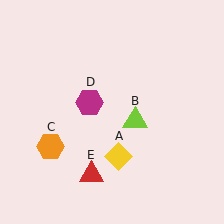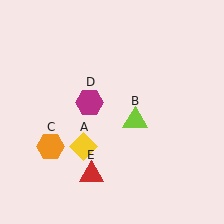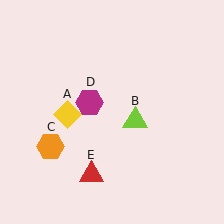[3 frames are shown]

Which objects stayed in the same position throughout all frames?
Lime triangle (object B) and orange hexagon (object C) and magenta hexagon (object D) and red triangle (object E) remained stationary.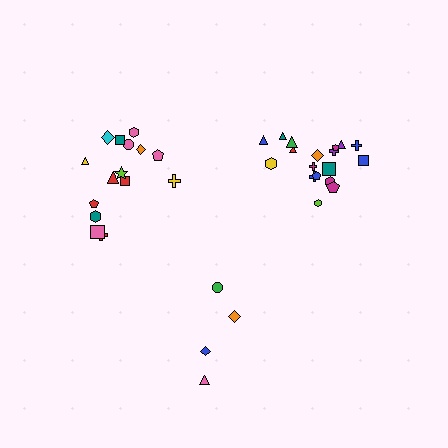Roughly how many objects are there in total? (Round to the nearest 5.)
Roughly 35 objects in total.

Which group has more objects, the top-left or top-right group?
The top-right group.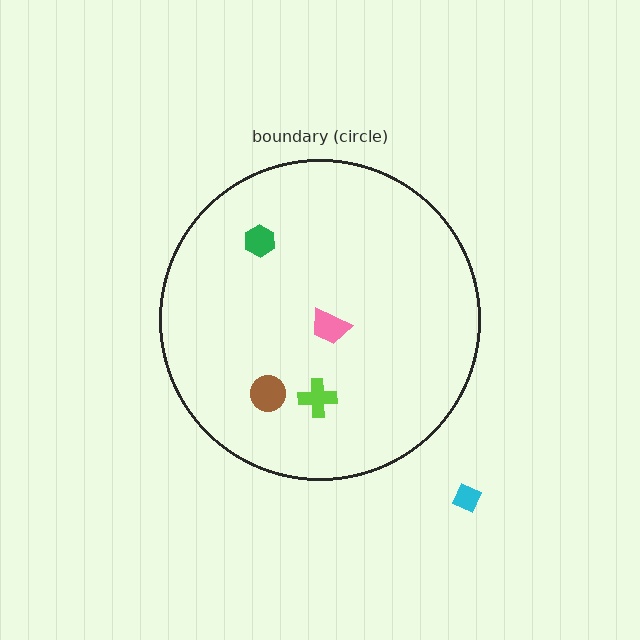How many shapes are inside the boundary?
4 inside, 1 outside.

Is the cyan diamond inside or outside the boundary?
Outside.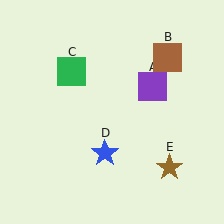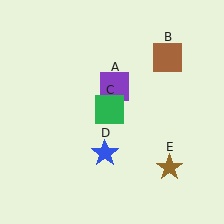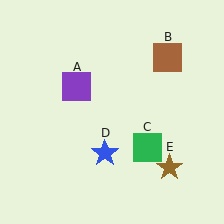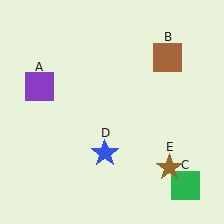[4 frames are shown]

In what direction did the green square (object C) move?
The green square (object C) moved down and to the right.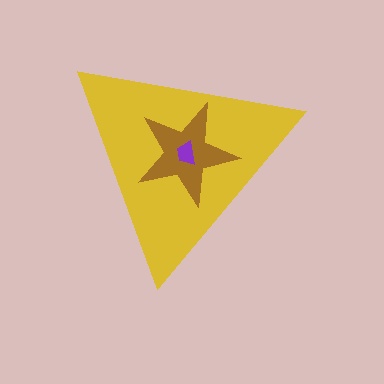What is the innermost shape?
The purple trapezoid.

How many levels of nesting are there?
3.